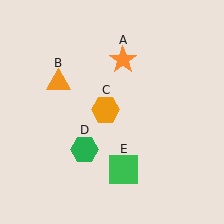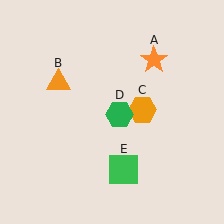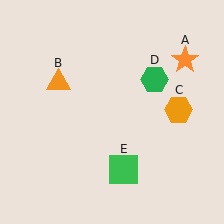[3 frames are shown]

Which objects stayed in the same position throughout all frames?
Orange triangle (object B) and green square (object E) remained stationary.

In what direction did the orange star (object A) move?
The orange star (object A) moved right.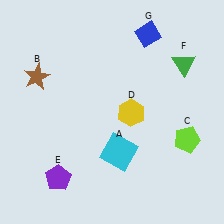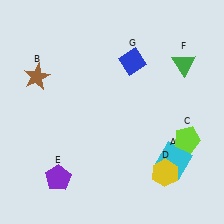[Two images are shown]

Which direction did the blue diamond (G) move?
The blue diamond (G) moved down.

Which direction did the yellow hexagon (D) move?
The yellow hexagon (D) moved down.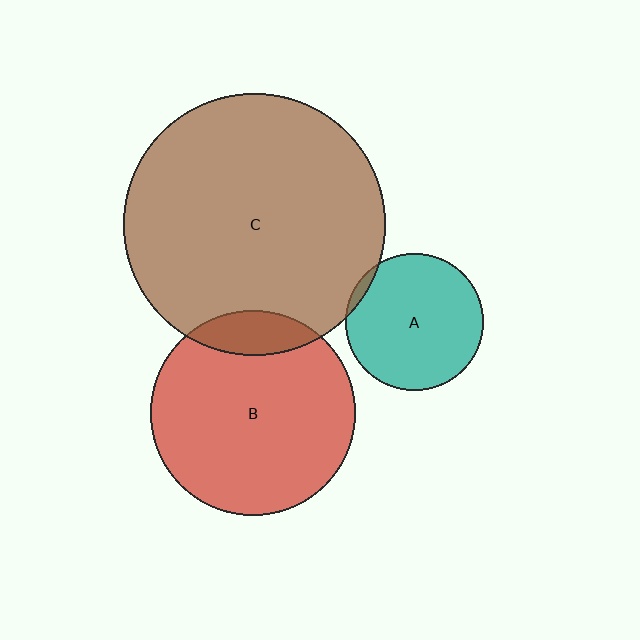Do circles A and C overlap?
Yes.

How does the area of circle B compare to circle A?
Approximately 2.2 times.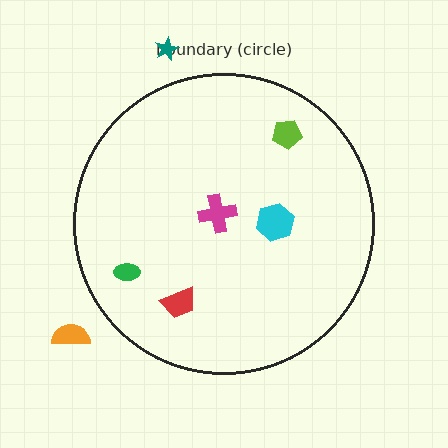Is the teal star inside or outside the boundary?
Outside.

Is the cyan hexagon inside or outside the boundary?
Inside.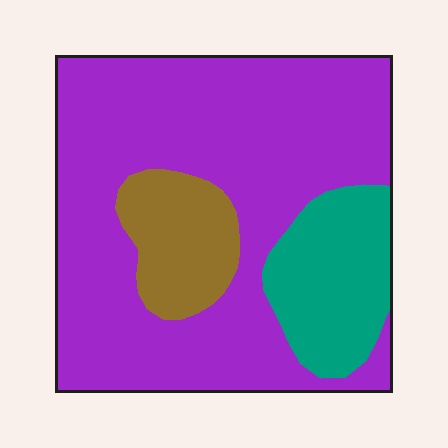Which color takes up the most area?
Purple, at roughly 70%.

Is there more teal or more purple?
Purple.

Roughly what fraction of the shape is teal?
Teal covers 17% of the shape.